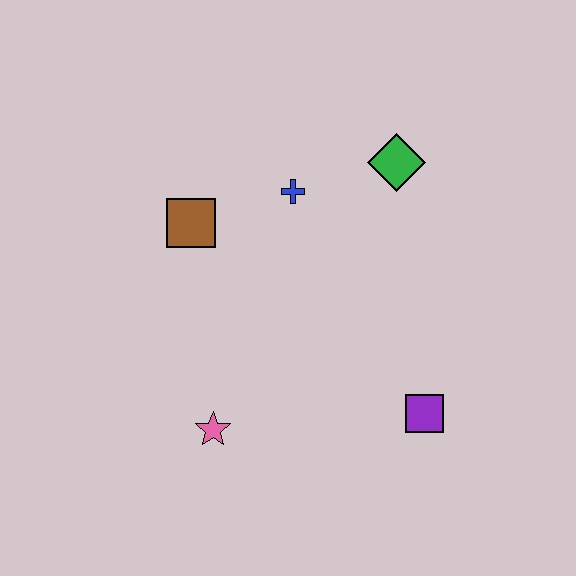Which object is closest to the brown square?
The blue cross is closest to the brown square.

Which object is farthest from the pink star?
The green diamond is farthest from the pink star.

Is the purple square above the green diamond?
No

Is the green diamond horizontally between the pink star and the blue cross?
No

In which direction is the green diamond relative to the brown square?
The green diamond is to the right of the brown square.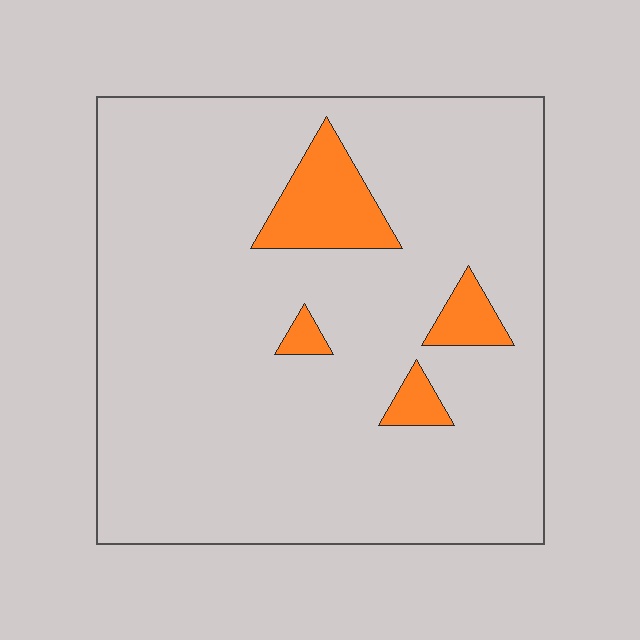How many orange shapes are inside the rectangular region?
4.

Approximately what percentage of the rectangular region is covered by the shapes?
Approximately 10%.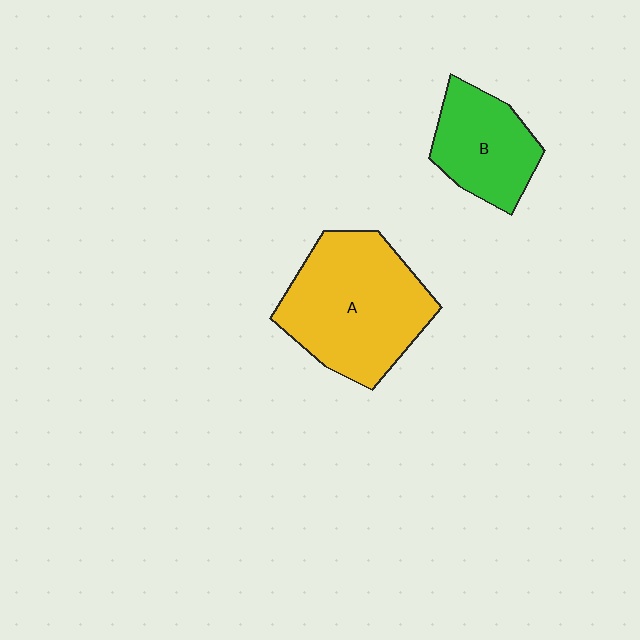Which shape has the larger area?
Shape A (yellow).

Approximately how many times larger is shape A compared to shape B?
Approximately 1.7 times.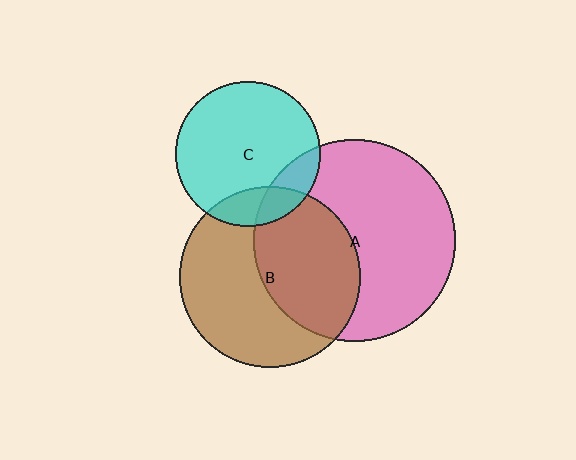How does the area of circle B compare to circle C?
Approximately 1.5 times.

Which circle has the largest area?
Circle A (pink).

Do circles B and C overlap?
Yes.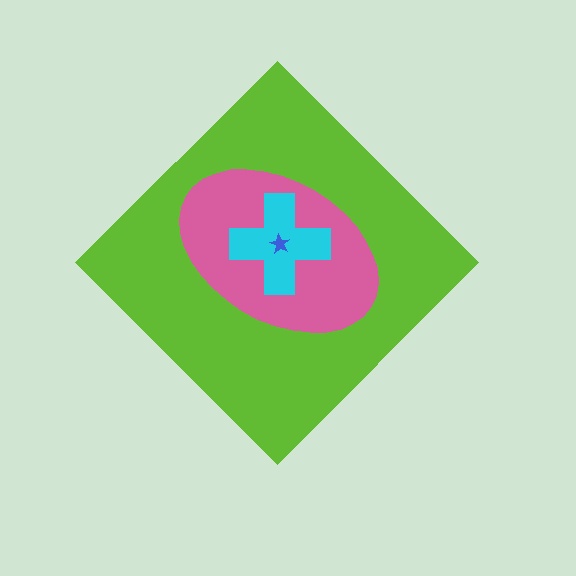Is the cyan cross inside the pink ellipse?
Yes.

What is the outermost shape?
The lime diamond.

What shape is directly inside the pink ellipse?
The cyan cross.